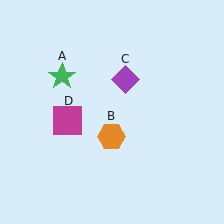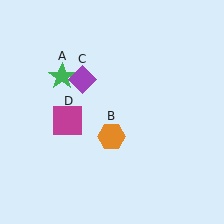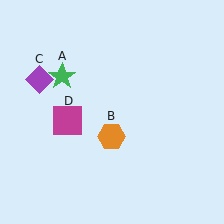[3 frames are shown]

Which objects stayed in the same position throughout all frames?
Green star (object A) and orange hexagon (object B) and magenta square (object D) remained stationary.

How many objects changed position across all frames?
1 object changed position: purple diamond (object C).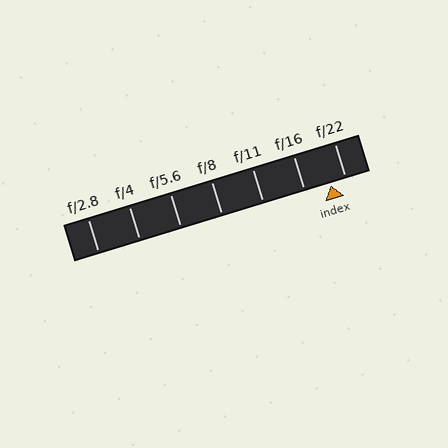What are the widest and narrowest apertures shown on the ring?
The widest aperture shown is f/2.8 and the narrowest is f/22.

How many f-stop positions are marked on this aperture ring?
There are 7 f-stop positions marked.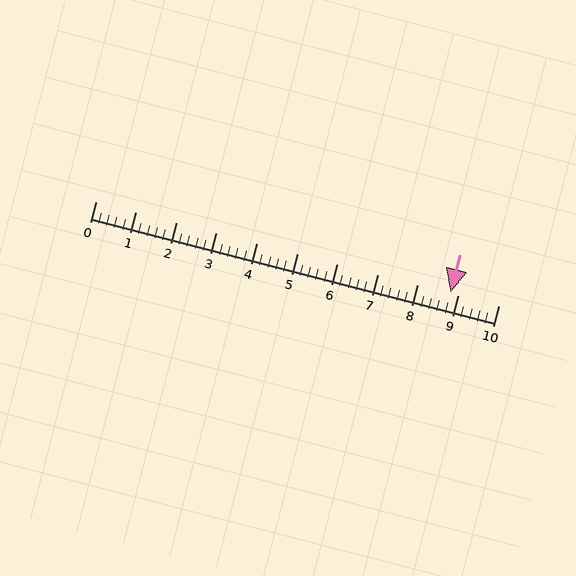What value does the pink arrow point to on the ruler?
The pink arrow points to approximately 8.8.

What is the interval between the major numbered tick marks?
The major tick marks are spaced 1 units apart.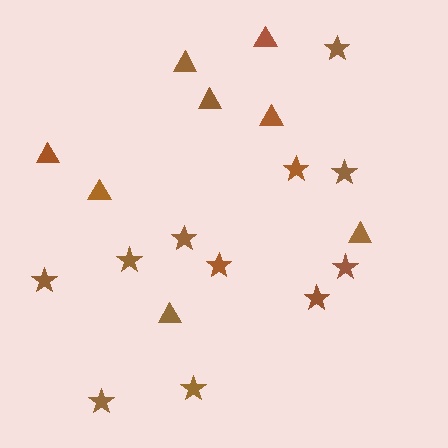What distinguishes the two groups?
There are 2 groups: one group of stars (11) and one group of triangles (8).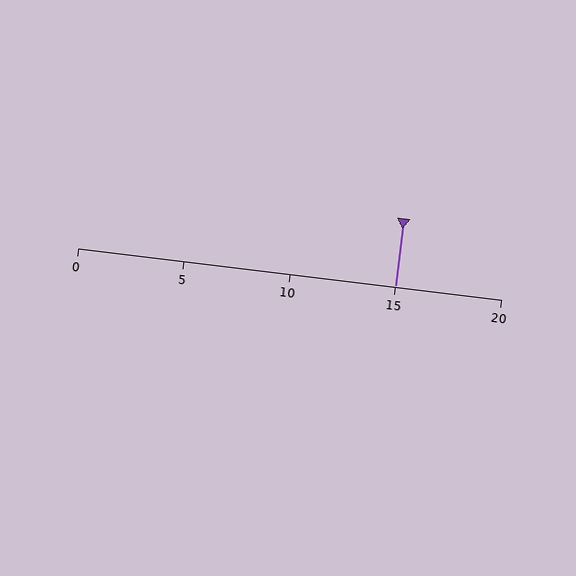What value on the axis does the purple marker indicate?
The marker indicates approximately 15.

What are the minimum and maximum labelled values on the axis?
The axis runs from 0 to 20.